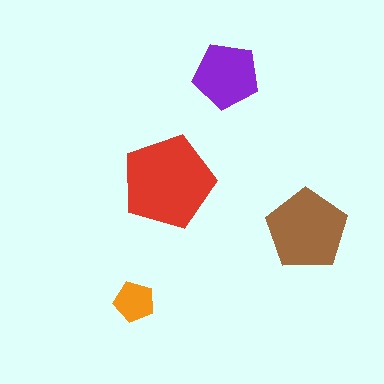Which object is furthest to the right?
The brown pentagon is rightmost.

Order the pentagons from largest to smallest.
the red one, the brown one, the purple one, the orange one.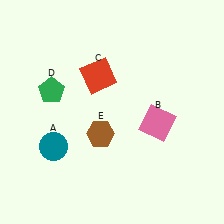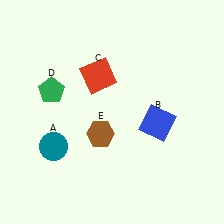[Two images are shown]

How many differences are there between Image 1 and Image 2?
There is 1 difference between the two images.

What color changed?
The square (B) changed from pink in Image 1 to blue in Image 2.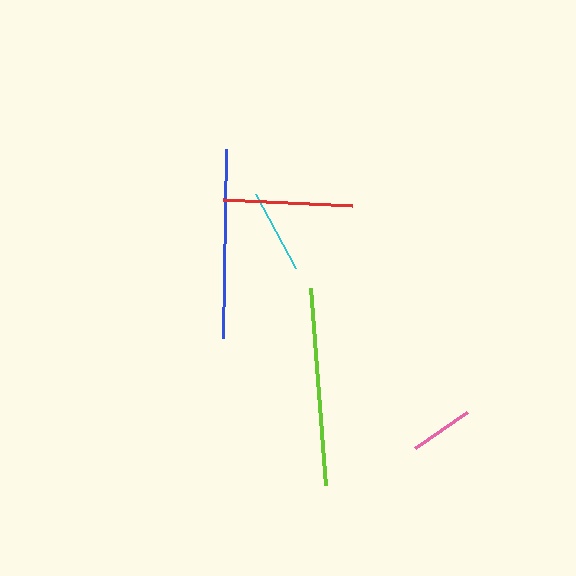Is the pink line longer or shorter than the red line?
The red line is longer than the pink line.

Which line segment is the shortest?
The pink line is the shortest at approximately 63 pixels.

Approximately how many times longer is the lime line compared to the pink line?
The lime line is approximately 3.1 times the length of the pink line.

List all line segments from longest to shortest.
From longest to shortest: lime, blue, red, cyan, pink.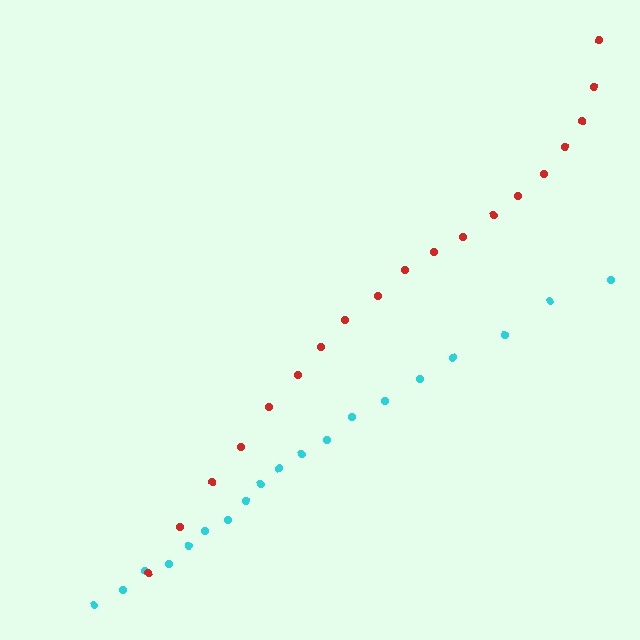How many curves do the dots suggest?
There are 2 distinct paths.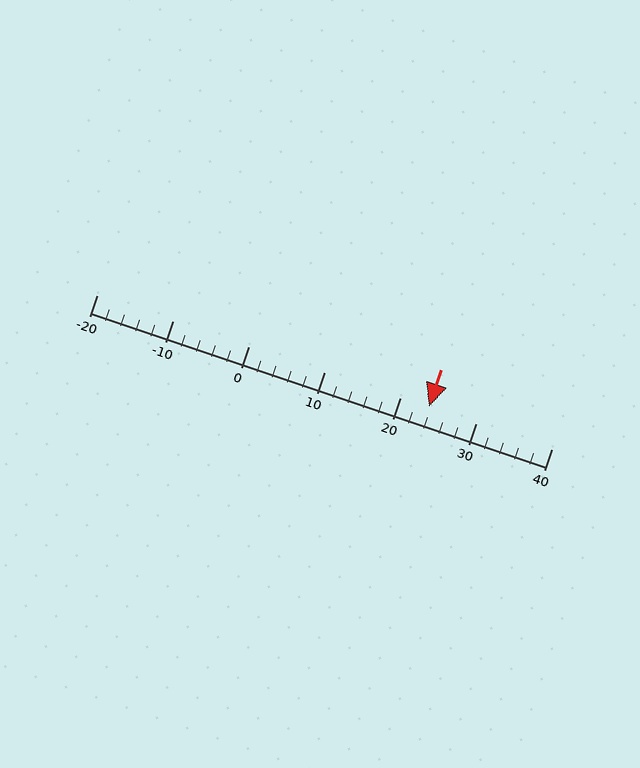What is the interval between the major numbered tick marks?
The major tick marks are spaced 10 units apart.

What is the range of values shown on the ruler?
The ruler shows values from -20 to 40.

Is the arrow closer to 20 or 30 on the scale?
The arrow is closer to 20.